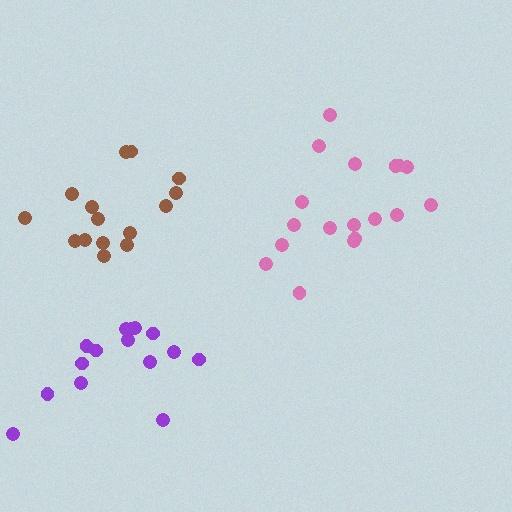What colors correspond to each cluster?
The clusters are colored: purple, pink, brown.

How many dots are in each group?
Group 1: 15 dots, Group 2: 18 dots, Group 3: 15 dots (48 total).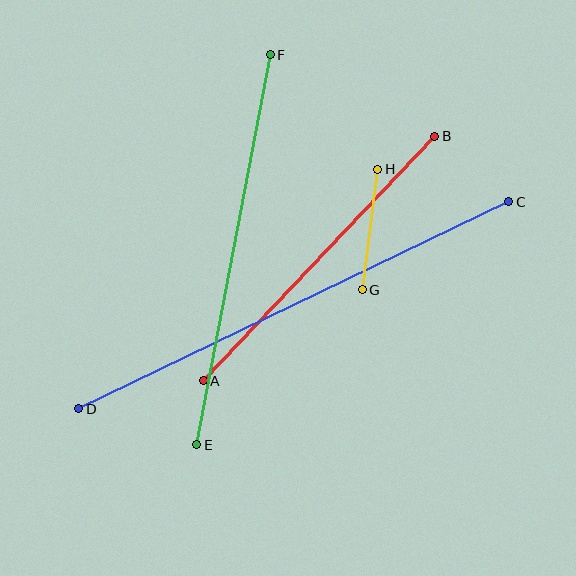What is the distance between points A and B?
The distance is approximately 337 pixels.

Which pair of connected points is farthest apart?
Points C and D are farthest apart.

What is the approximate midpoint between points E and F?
The midpoint is at approximately (233, 250) pixels.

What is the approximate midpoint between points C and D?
The midpoint is at approximately (294, 305) pixels.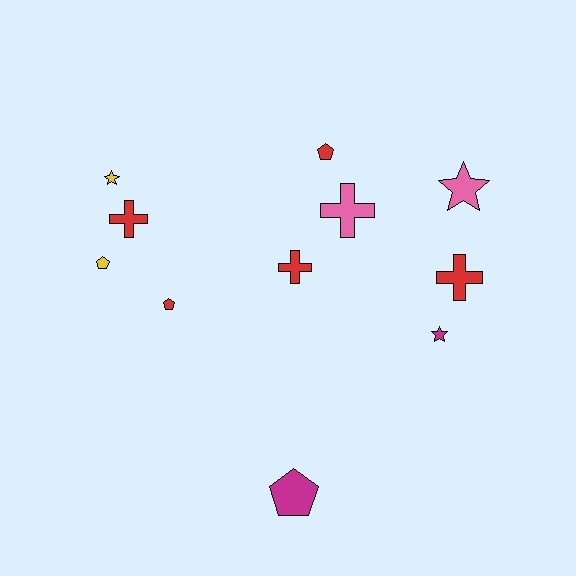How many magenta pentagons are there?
There is 1 magenta pentagon.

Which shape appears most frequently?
Cross, with 4 objects.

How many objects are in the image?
There are 11 objects.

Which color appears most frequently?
Red, with 5 objects.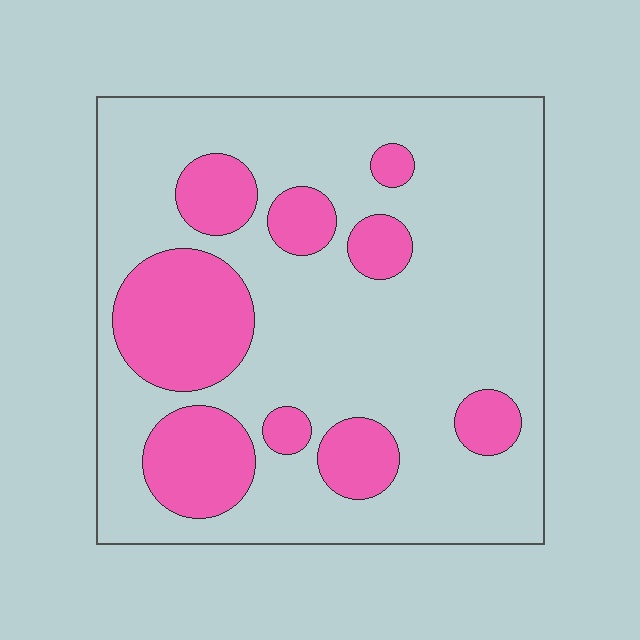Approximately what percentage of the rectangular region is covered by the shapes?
Approximately 25%.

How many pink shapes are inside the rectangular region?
9.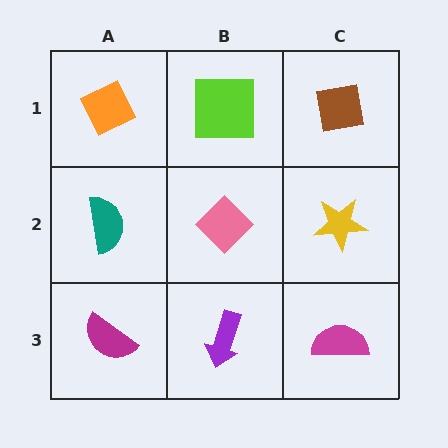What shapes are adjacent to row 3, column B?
A pink diamond (row 2, column B), a magenta semicircle (row 3, column A), a magenta semicircle (row 3, column C).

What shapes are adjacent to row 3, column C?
A yellow star (row 2, column C), a purple arrow (row 3, column B).